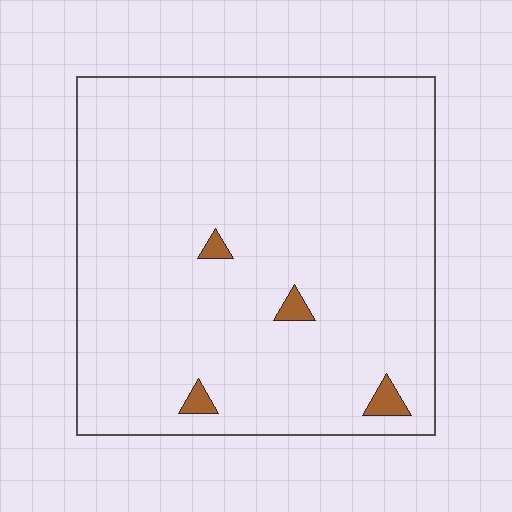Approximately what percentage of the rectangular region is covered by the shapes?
Approximately 5%.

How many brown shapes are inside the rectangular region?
4.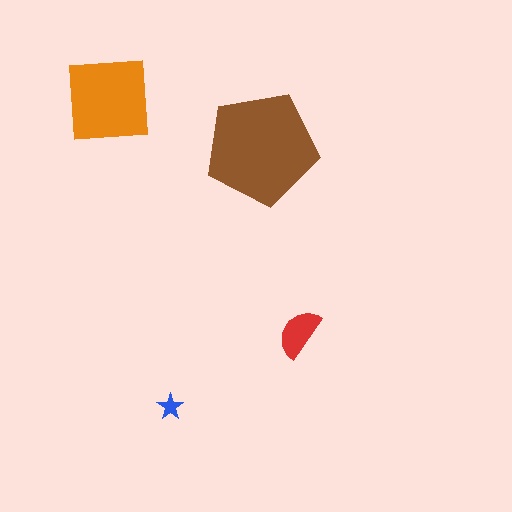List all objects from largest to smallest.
The brown pentagon, the orange square, the red semicircle, the blue star.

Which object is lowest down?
The blue star is bottommost.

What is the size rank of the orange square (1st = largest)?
2nd.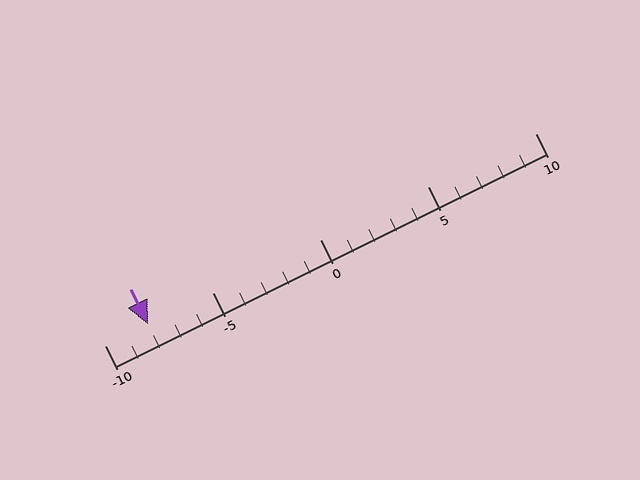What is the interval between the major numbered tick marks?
The major tick marks are spaced 5 units apart.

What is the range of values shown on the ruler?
The ruler shows values from -10 to 10.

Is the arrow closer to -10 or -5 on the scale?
The arrow is closer to -10.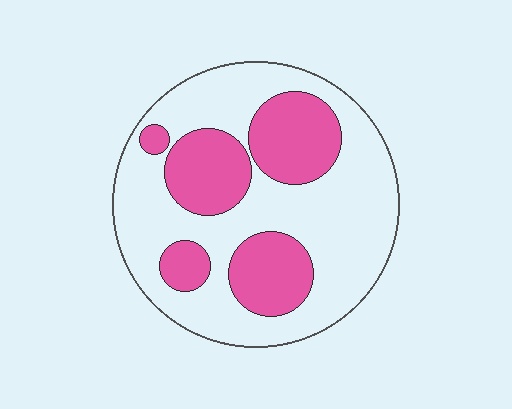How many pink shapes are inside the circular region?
5.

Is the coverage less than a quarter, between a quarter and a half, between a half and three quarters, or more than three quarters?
Between a quarter and a half.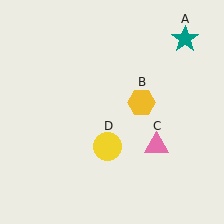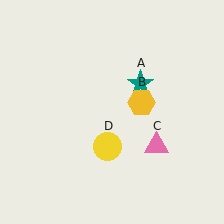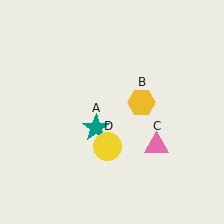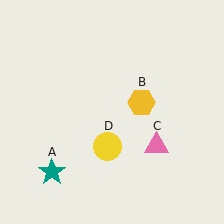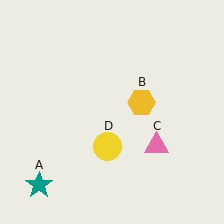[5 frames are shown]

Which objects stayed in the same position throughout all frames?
Yellow hexagon (object B) and pink triangle (object C) and yellow circle (object D) remained stationary.